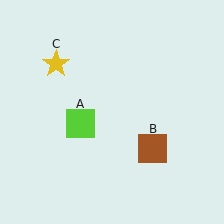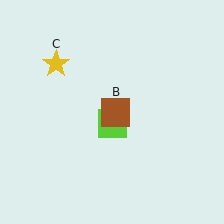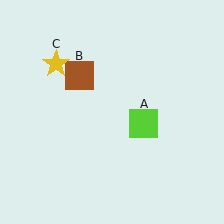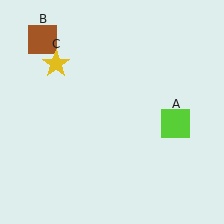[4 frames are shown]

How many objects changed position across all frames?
2 objects changed position: lime square (object A), brown square (object B).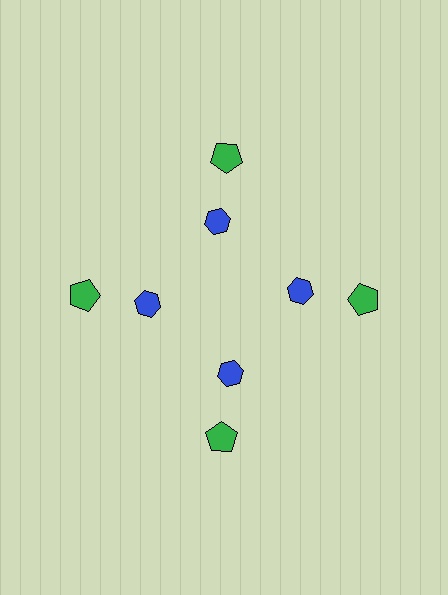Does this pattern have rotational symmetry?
Yes, this pattern has 4-fold rotational symmetry. It looks the same after rotating 90 degrees around the center.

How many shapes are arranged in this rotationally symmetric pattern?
There are 8 shapes, arranged in 4 groups of 2.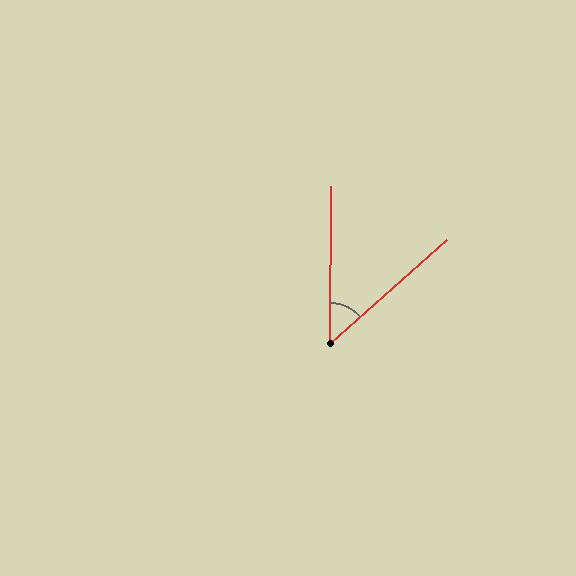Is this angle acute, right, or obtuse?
It is acute.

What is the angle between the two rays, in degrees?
Approximately 48 degrees.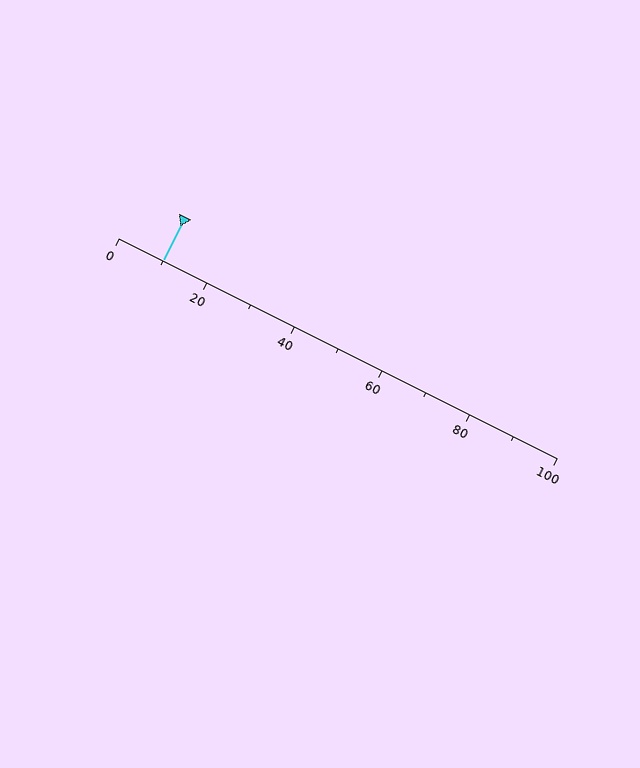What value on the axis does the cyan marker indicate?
The marker indicates approximately 10.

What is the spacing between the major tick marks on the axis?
The major ticks are spaced 20 apart.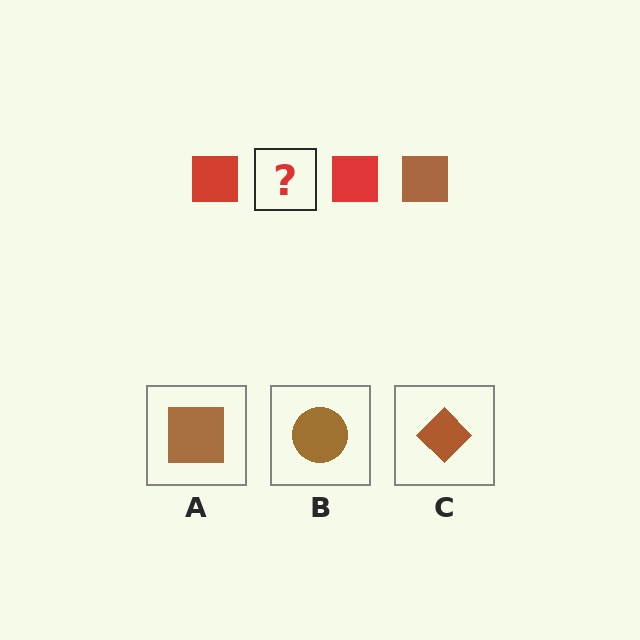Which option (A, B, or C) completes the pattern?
A.